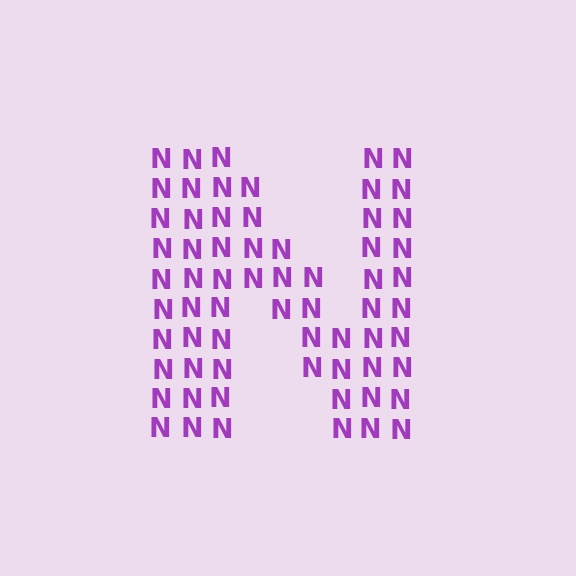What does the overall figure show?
The overall figure shows the letter N.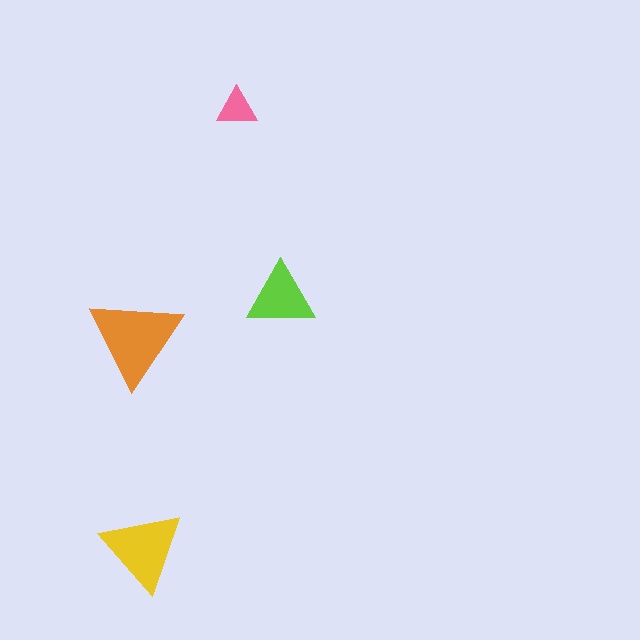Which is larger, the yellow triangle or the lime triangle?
The yellow one.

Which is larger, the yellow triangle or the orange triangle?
The orange one.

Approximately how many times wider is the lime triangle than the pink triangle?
About 1.5 times wider.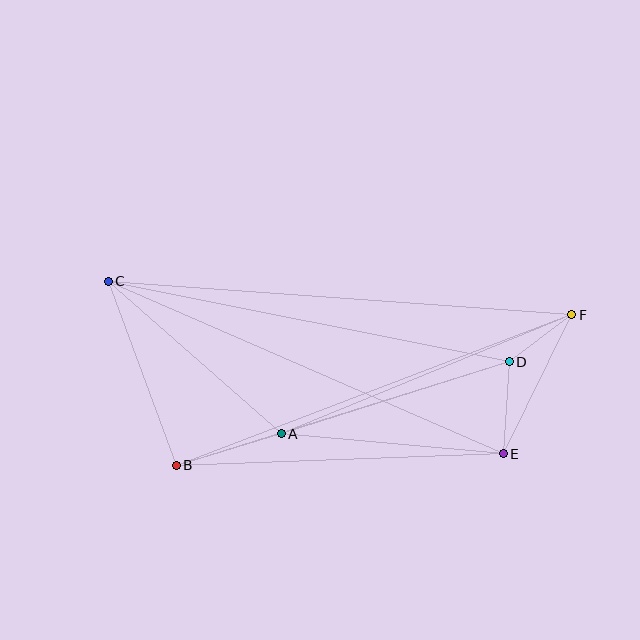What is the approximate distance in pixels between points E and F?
The distance between E and F is approximately 155 pixels.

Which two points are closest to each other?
Points D and F are closest to each other.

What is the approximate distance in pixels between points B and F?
The distance between B and F is approximately 423 pixels.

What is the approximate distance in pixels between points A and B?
The distance between A and B is approximately 110 pixels.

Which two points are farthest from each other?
Points C and F are farthest from each other.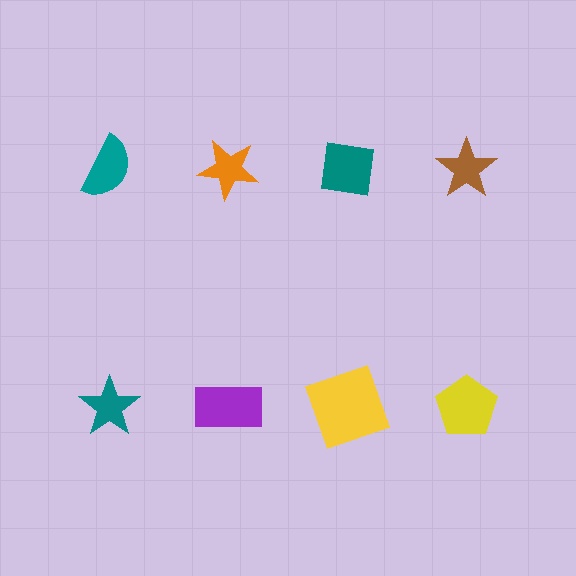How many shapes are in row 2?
4 shapes.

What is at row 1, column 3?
A teal square.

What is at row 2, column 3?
A yellow square.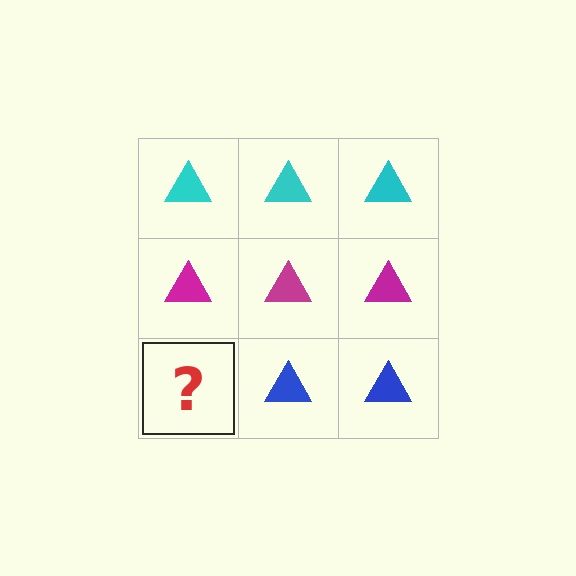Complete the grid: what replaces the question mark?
The question mark should be replaced with a blue triangle.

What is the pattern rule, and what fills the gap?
The rule is that each row has a consistent color. The gap should be filled with a blue triangle.